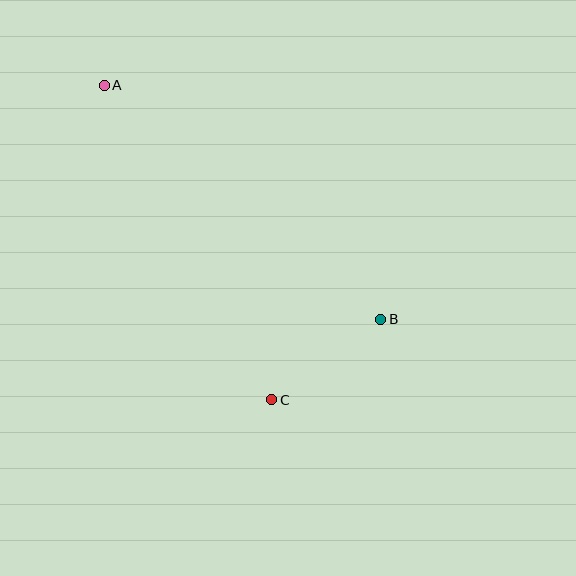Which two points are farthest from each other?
Points A and B are farthest from each other.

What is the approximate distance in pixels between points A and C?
The distance between A and C is approximately 357 pixels.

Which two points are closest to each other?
Points B and C are closest to each other.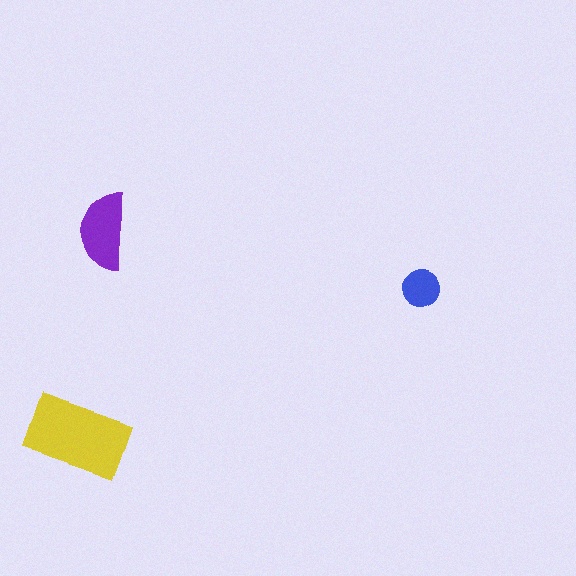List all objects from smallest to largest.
The blue circle, the purple semicircle, the yellow rectangle.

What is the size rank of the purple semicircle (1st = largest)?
2nd.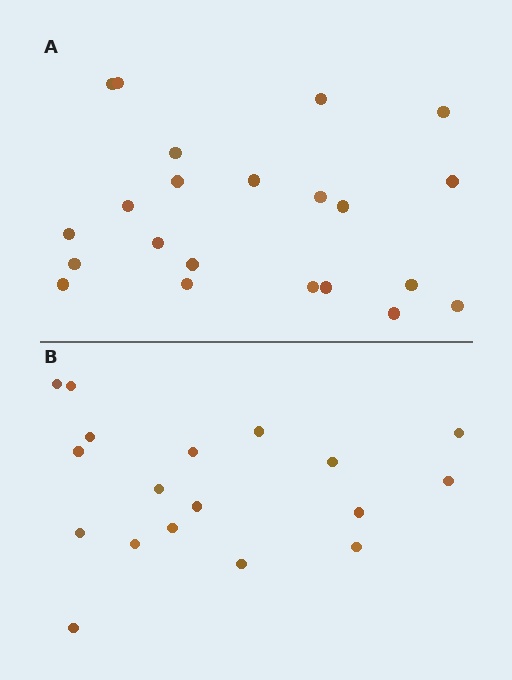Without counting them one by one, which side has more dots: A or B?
Region A (the top region) has more dots.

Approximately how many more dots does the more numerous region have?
Region A has about 4 more dots than region B.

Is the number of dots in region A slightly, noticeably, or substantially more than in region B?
Region A has only slightly more — the two regions are fairly close. The ratio is roughly 1.2 to 1.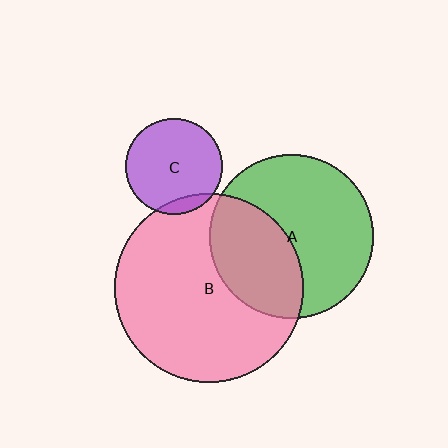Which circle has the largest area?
Circle B (pink).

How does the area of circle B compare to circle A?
Approximately 1.3 times.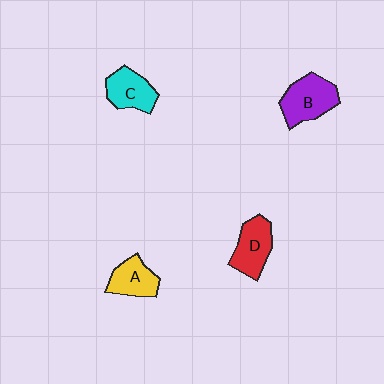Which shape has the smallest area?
Shape A (yellow).